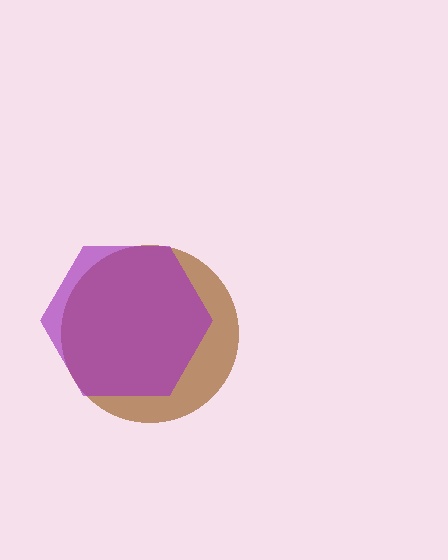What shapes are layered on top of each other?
The layered shapes are: a brown circle, a purple hexagon.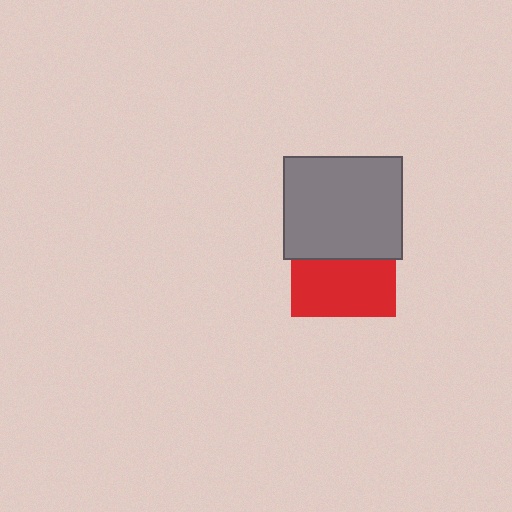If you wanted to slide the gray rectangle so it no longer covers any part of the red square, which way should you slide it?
Slide it up — that is the most direct way to separate the two shapes.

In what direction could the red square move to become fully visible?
The red square could move down. That would shift it out from behind the gray rectangle entirely.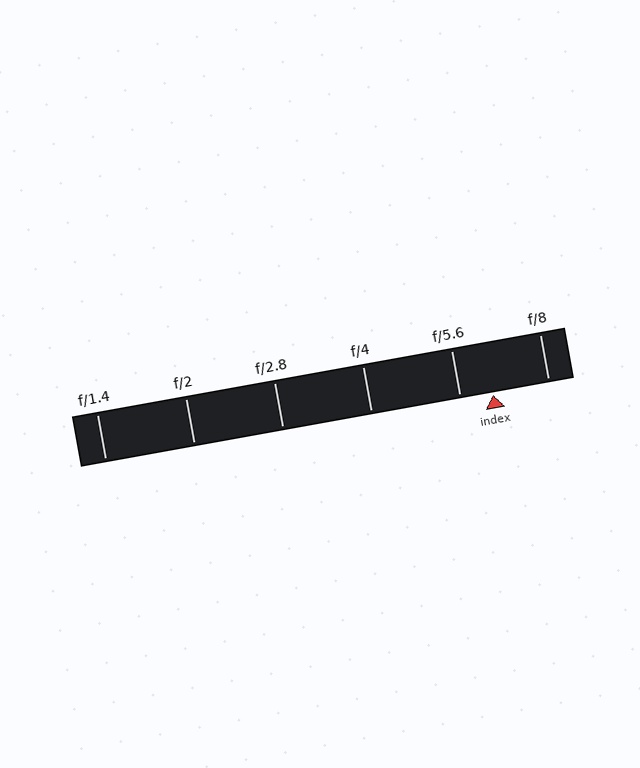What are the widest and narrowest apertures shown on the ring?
The widest aperture shown is f/1.4 and the narrowest is f/8.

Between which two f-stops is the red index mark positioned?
The index mark is between f/5.6 and f/8.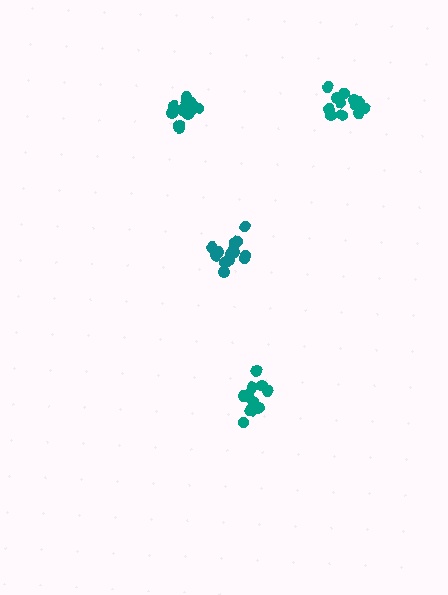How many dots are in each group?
Group 1: 12 dots, Group 2: 13 dots, Group 3: 15 dots, Group 4: 15 dots (55 total).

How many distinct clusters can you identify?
There are 4 distinct clusters.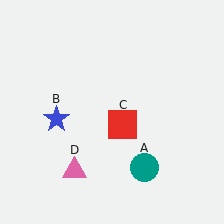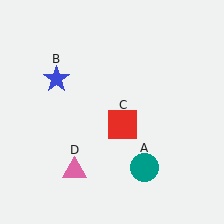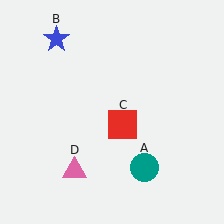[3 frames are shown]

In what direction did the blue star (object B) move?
The blue star (object B) moved up.